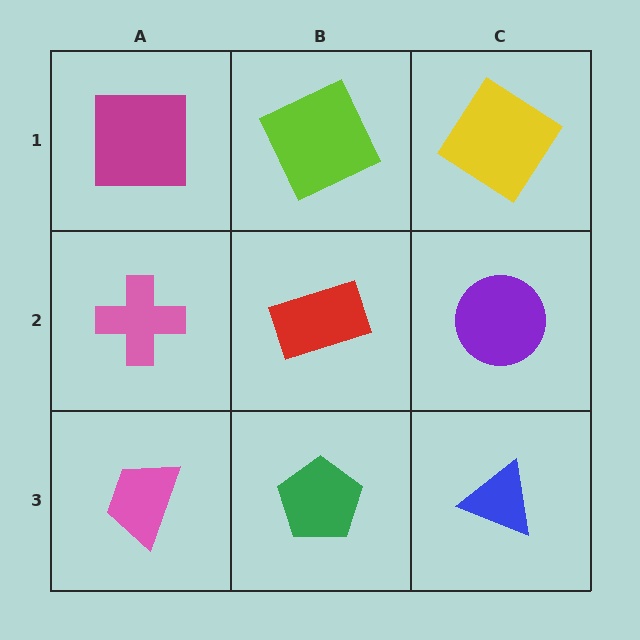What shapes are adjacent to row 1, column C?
A purple circle (row 2, column C), a lime square (row 1, column B).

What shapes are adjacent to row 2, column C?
A yellow diamond (row 1, column C), a blue triangle (row 3, column C), a red rectangle (row 2, column B).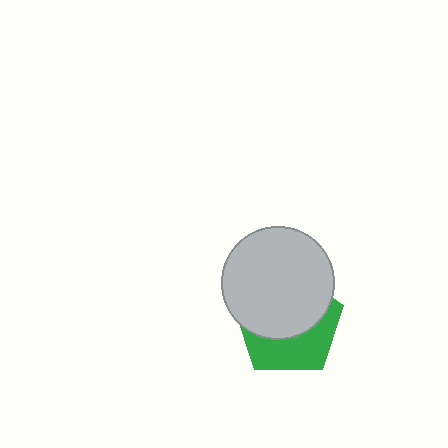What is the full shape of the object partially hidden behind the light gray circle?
The partially hidden object is a green pentagon.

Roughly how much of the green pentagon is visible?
A small part of it is visible (roughly 41%).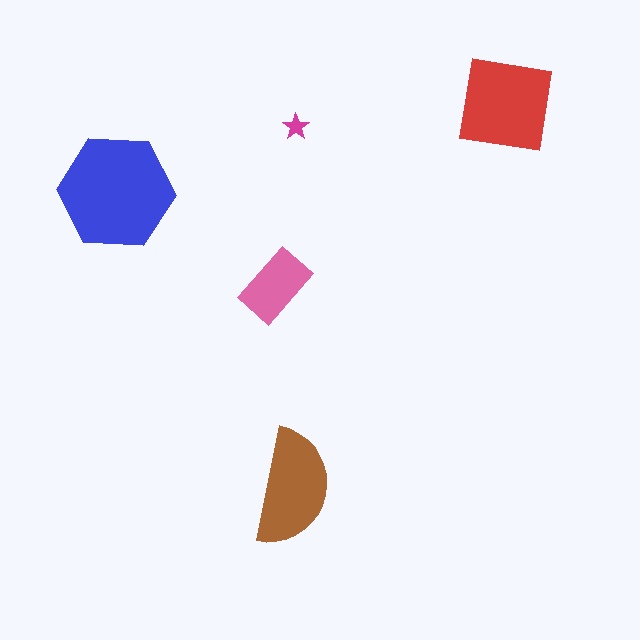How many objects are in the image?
There are 5 objects in the image.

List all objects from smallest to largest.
The magenta star, the pink rectangle, the brown semicircle, the red square, the blue hexagon.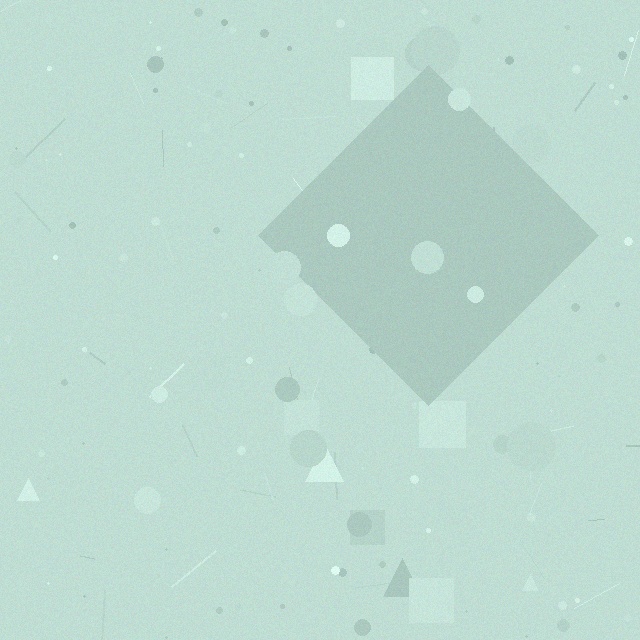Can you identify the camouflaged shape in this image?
The camouflaged shape is a diamond.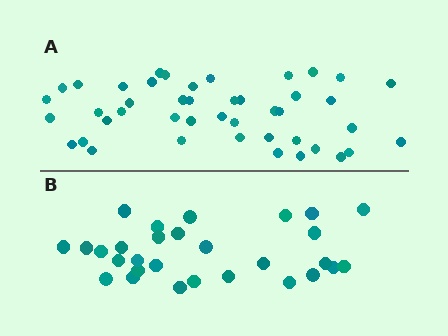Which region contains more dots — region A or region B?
Region A (the top region) has more dots.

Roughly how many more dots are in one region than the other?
Region A has approximately 15 more dots than region B.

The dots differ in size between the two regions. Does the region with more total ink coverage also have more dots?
No. Region B has more total ink coverage because its dots are larger, but region A actually contains more individual dots. Total area can be misleading — the number of items is what matters here.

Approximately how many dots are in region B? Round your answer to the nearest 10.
About 30 dots. (The exact count is 29, which rounds to 30.)